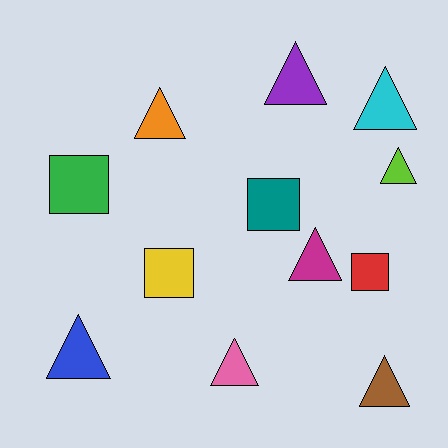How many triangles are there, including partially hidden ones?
There are 8 triangles.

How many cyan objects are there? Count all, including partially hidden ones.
There is 1 cyan object.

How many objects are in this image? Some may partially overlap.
There are 12 objects.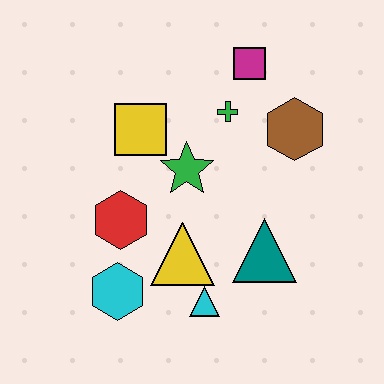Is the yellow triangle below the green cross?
Yes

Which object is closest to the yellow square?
The green star is closest to the yellow square.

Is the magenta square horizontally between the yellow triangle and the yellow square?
No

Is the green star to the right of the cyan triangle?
No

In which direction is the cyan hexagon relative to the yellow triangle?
The cyan hexagon is to the left of the yellow triangle.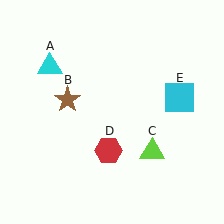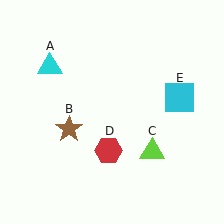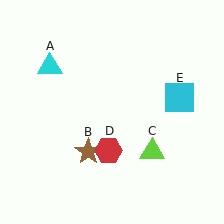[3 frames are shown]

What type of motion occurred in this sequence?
The brown star (object B) rotated counterclockwise around the center of the scene.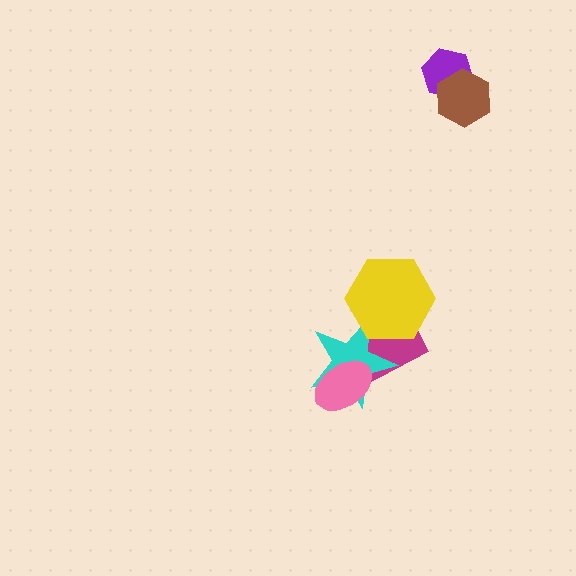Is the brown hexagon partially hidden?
No, no other shape covers it.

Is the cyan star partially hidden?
Yes, it is partially covered by another shape.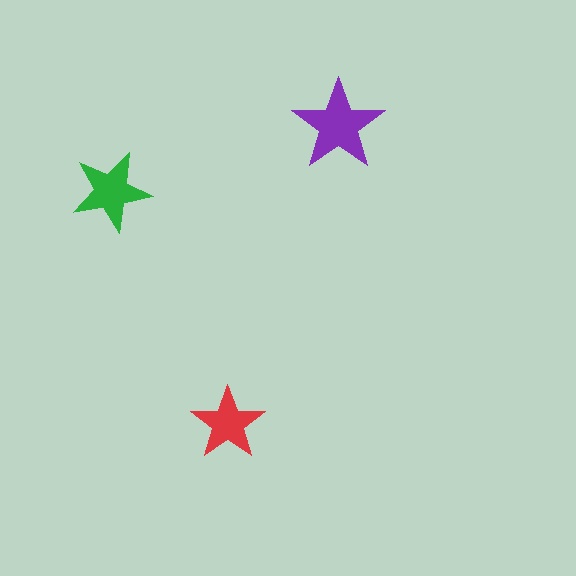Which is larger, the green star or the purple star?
The purple one.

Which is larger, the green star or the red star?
The green one.